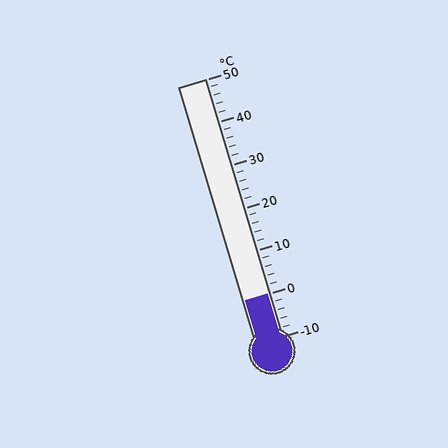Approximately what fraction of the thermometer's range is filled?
The thermometer is filled to approximately 15% of its range.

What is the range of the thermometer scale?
The thermometer scale ranges from -10°C to 50°C.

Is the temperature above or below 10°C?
The temperature is below 10°C.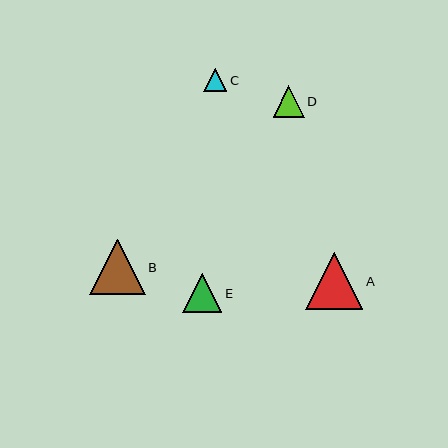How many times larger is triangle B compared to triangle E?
Triangle B is approximately 1.4 times the size of triangle E.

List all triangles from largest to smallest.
From largest to smallest: A, B, E, D, C.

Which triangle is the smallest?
Triangle C is the smallest with a size of approximately 23 pixels.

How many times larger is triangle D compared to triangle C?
Triangle D is approximately 1.4 times the size of triangle C.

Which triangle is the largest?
Triangle A is the largest with a size of approximately 57 pixels.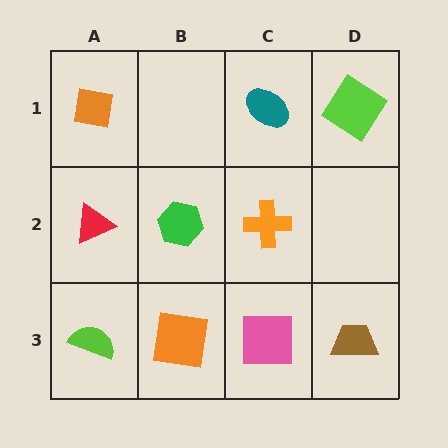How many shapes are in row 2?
3 shapes.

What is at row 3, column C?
A pink square.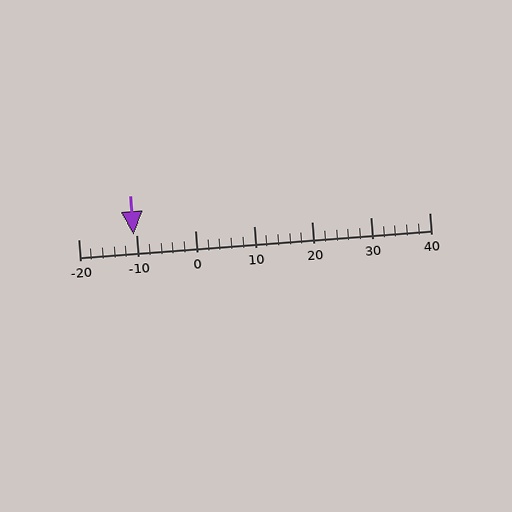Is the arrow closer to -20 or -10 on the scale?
The arrow is closer to -10.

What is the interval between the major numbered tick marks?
The major tick marks are spaced 10 units apart.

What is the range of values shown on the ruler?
The ruler shows values from -20 to 40.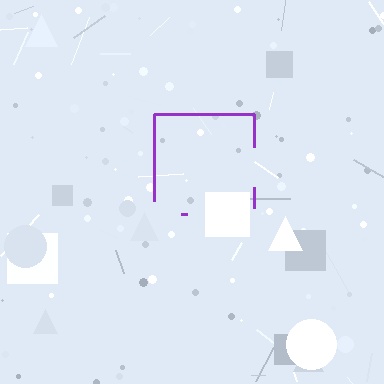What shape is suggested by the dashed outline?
The dashed outline suggests a square.